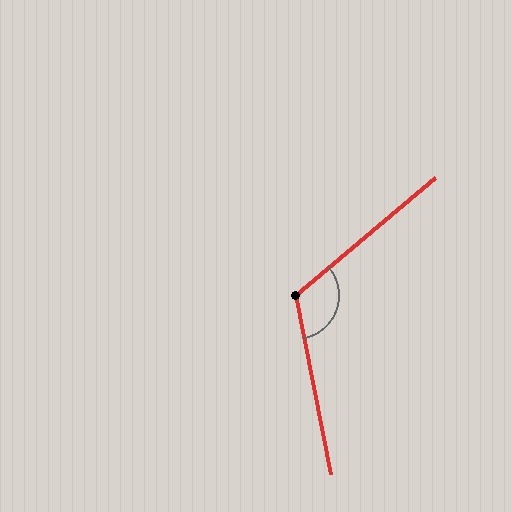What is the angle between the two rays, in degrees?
Approximately 119 degrees.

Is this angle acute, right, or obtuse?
It is obtuse.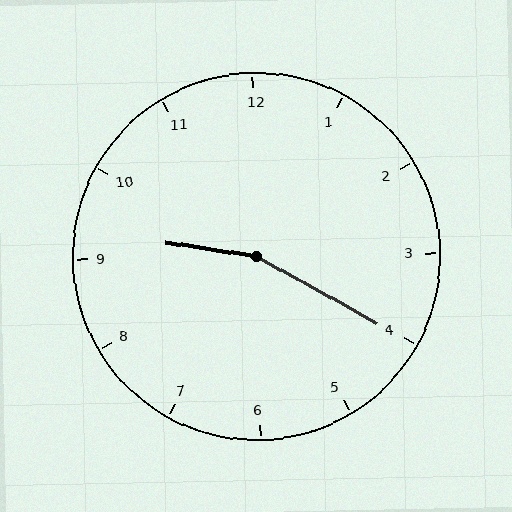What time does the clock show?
9:20.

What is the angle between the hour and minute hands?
Approximately 160 degrees.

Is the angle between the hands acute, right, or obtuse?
It is obtuse.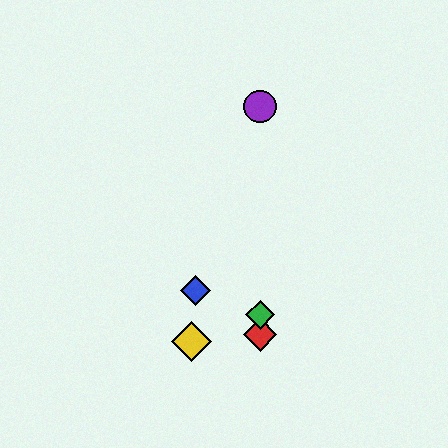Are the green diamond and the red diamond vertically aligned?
Yes, both are at x≈260.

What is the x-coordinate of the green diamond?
The green diamond is at x≈260.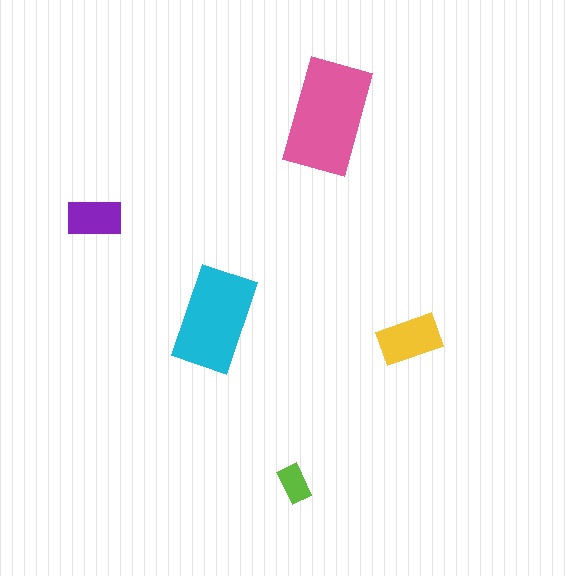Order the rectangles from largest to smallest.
the pink one, the cyan one, the yellow one, the purple one, the lime one.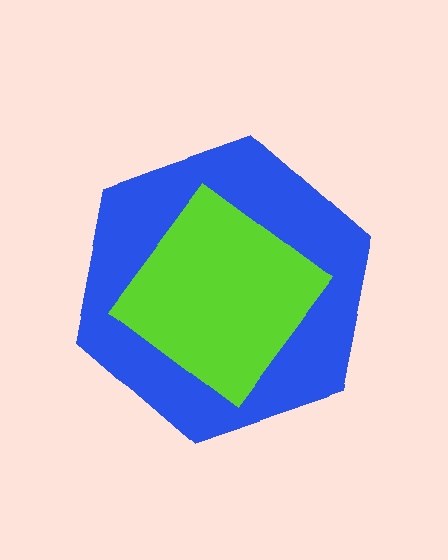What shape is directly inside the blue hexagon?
The lime diamond.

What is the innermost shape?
The lime diamond.